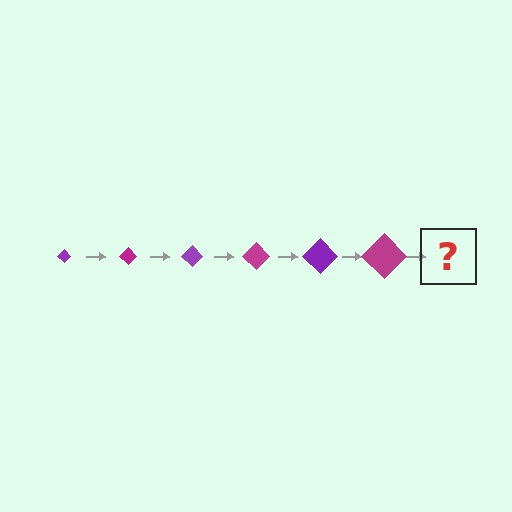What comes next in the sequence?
The next element should be a purple diamond, larger than the previous one.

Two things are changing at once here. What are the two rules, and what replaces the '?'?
The two rules are that the diamond grows larger each step and the color cycles through purple and magenta. The '?' should be a purple diamond, larger than the previous one.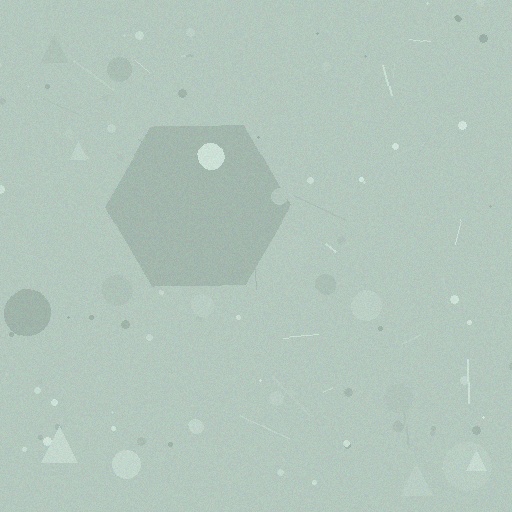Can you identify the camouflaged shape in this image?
The camouflaged shape is a hexagon.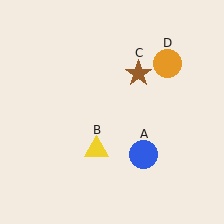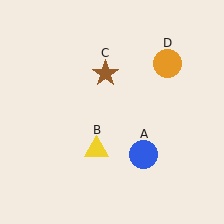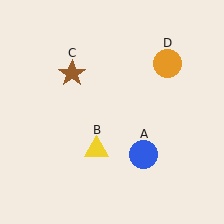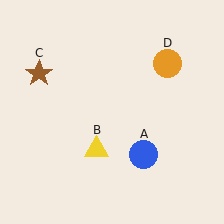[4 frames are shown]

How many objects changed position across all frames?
1 object changed position: brown star (object C).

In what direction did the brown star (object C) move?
The brown star (object C) moved left.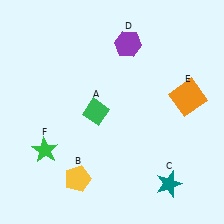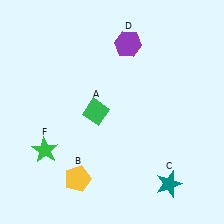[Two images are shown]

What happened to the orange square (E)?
The orange square (E) was removed in Image 2. It was in the top-right area of Image 1.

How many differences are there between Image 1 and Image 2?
There is 1 difference between the two images.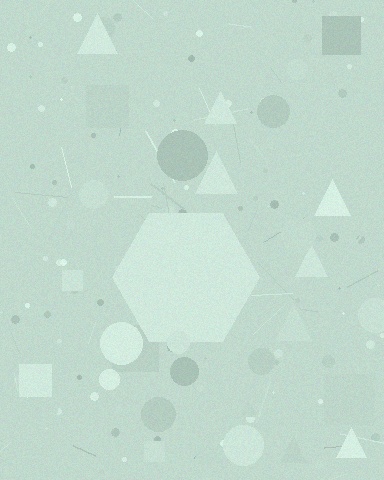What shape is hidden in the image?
A hexagon is hidden in the image.